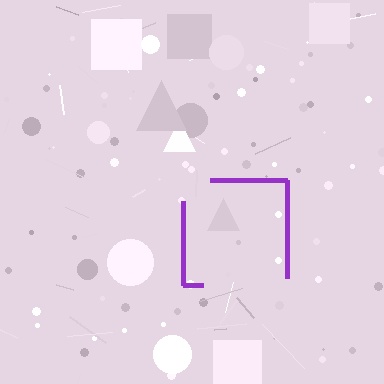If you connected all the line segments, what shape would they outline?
They would outline a square.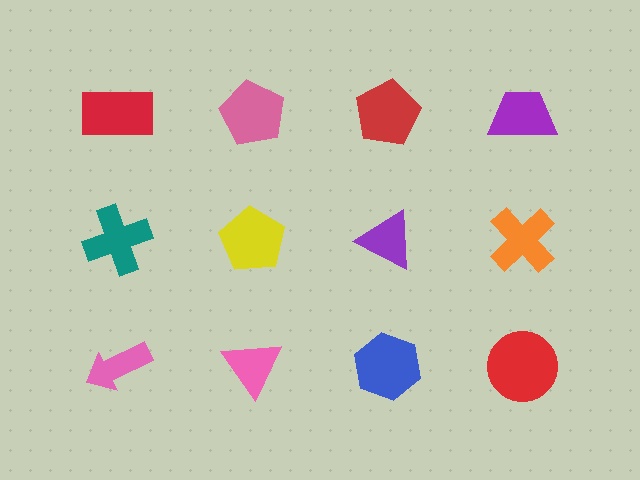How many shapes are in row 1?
4 shapes.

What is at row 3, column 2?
A pink triangle.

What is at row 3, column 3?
A blue hexagon.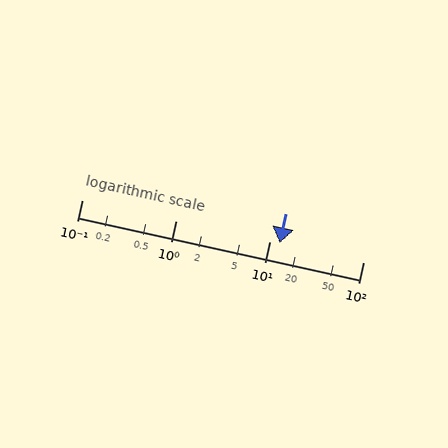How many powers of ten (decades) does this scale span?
The scale spans 3 decades, from 0.1 to 100.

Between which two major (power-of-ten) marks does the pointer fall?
The pointer is between 10 and 100.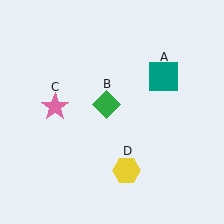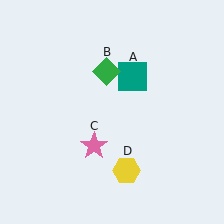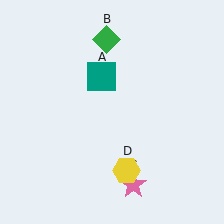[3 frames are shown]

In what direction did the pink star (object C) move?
The pink star (object C) moved down and to the right.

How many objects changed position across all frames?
3 objects changed position: teal square (object A), green diamond (object B), pink star (object C).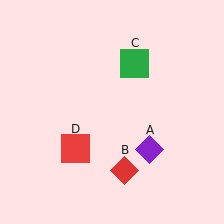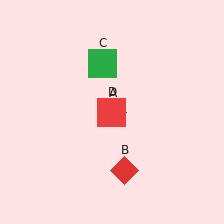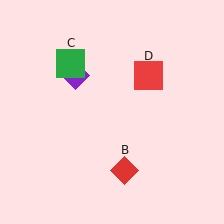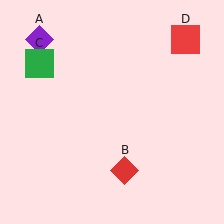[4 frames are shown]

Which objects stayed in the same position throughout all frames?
Red diamond (object B) remained stationary.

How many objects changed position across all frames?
3 objects changed position: purple diamond (object A), green square (object C), red square (object D).